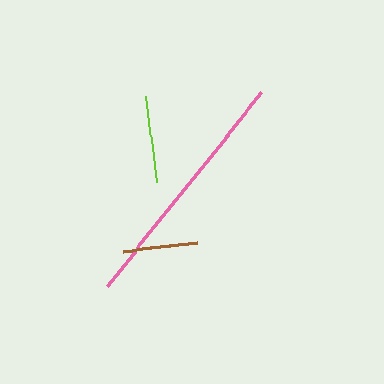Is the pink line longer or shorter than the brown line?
The pink line is longer than the brown line.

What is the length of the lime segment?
The lime segment is approximately 87 pixels long.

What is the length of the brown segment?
The brown segment is approximately 76 pixels long.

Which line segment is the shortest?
The brown line is the shortest at approximately 76 pixels.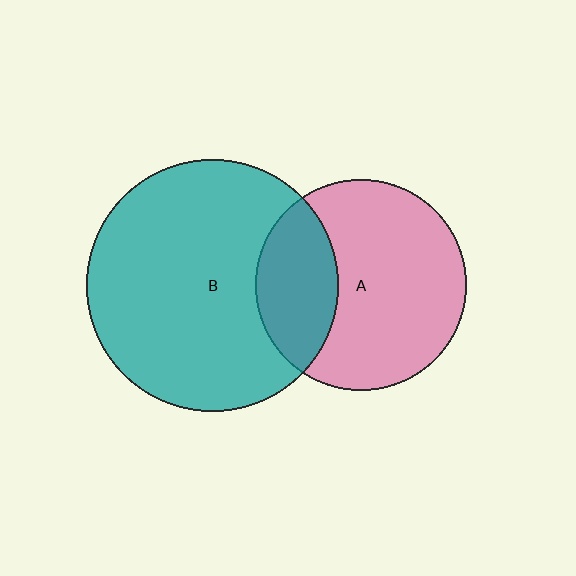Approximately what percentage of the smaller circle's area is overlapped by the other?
Approximately 30%.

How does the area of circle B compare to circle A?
Approximately 1.4 times.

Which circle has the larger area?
Circle B (teal).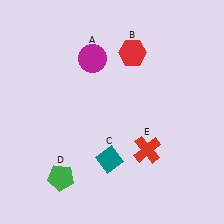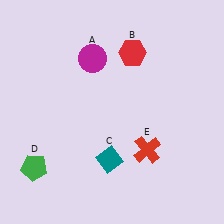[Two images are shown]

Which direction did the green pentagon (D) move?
The green pentagon (D) moved left.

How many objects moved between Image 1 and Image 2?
1 object moved between the two images.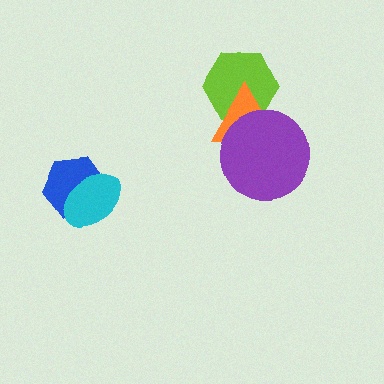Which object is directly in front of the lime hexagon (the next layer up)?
The orange triangle is directly in front of the lime hexagon.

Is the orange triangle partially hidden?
Yes, it is partially covered by another shape.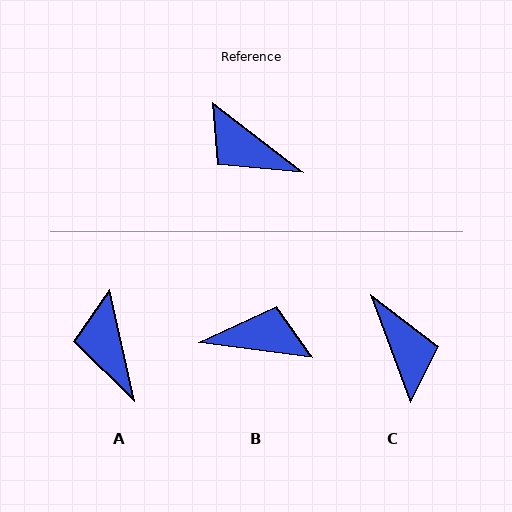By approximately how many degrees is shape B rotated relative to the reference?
Approximately 150 degrees clockwise.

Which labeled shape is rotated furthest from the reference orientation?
B, about 150 degrees away.